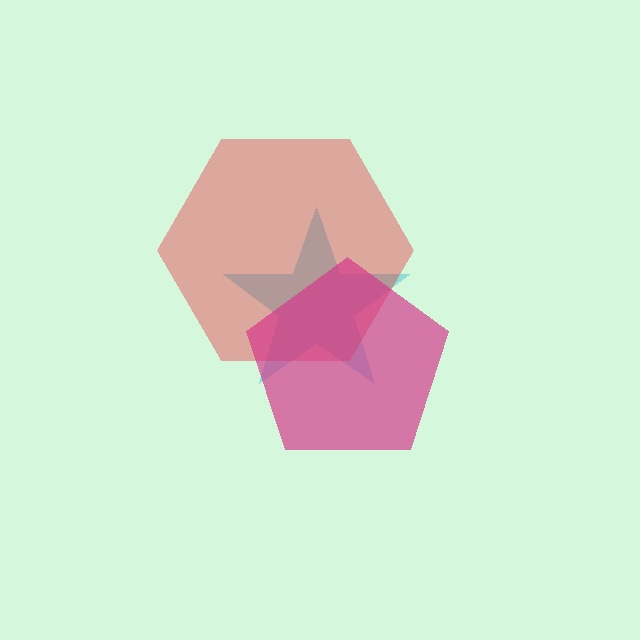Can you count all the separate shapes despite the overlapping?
Yes, there are 3 separate shapes.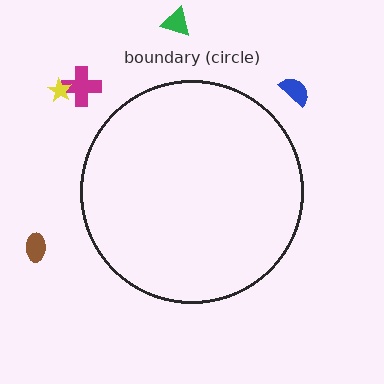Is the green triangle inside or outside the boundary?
Outside.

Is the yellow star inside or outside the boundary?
Outside.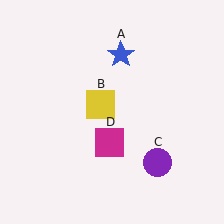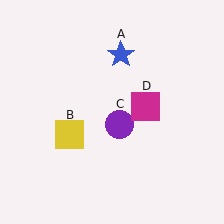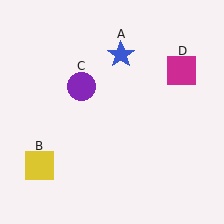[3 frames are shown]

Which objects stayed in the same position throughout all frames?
Blue star (object A) remained stationary.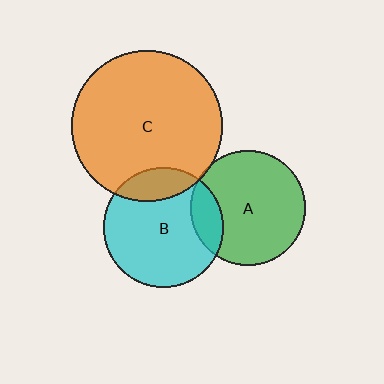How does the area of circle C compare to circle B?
Approximately 1.6 times.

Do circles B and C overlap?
Yes.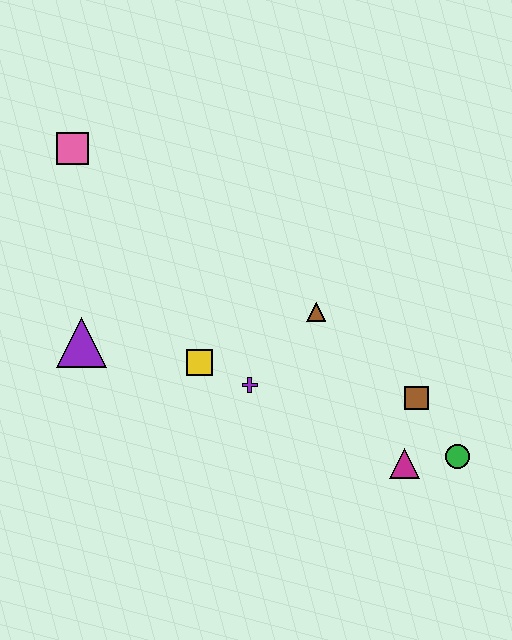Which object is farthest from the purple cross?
The pink square is farthest from the purple cross.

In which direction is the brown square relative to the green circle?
The brown square is above the green circle.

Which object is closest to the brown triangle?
The purple cross is closest to the brown triangle.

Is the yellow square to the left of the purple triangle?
No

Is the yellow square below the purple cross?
No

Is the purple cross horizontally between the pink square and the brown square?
Yes